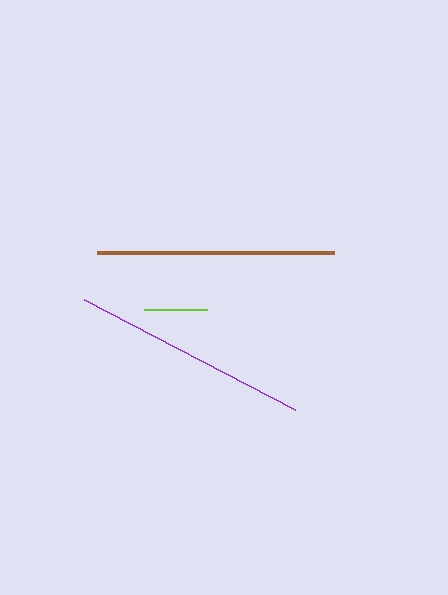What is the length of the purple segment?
The purple segment is approximately 238 pixels long.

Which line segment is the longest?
The purple line is the longest at approximately 238 pixels.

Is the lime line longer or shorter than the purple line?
The purple line is longer than the lime line.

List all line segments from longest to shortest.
From longest to shortest: purple, brown, lime.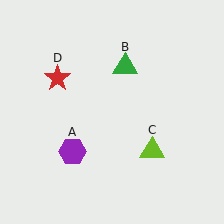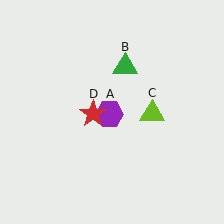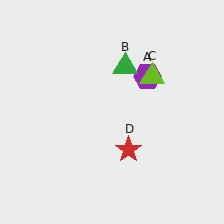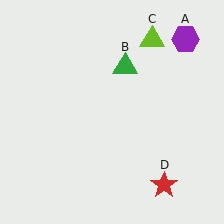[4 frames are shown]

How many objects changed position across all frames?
3 objects changed position: purple hexagon (object A), lime triangle (object C), red star (object D).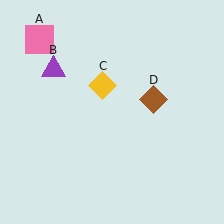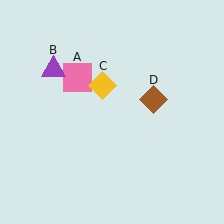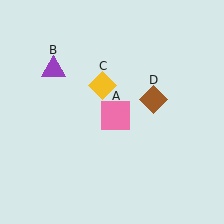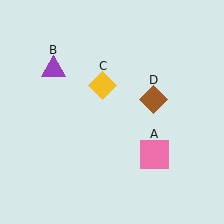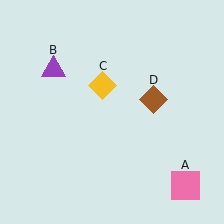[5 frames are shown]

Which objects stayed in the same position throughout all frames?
Purple triangle (object B) and yellow diamond (object C) and brown diamond (object D) remained stationary.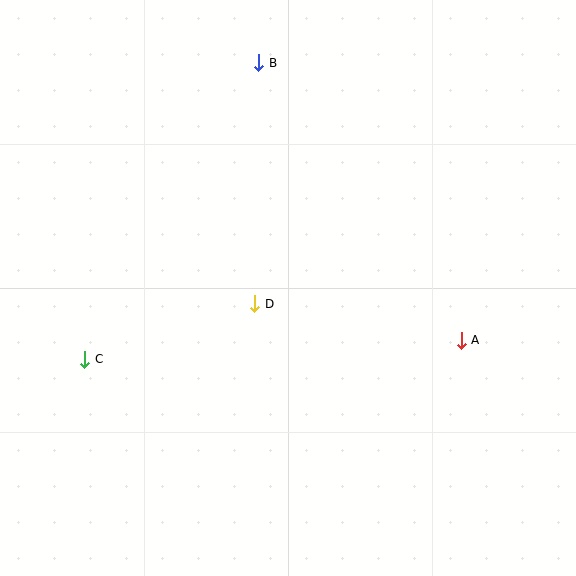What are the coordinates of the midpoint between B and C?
The midpoint between B and C is at (172, 211).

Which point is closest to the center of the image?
Point D at (255, 304) is closest to the center.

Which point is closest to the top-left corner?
Point B is closest to the top-left corner.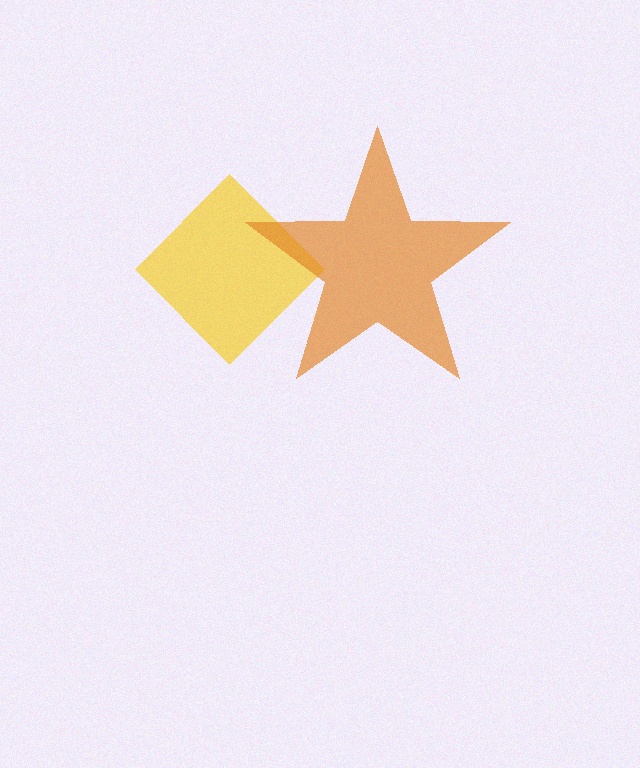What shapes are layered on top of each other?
The layered shapes are: a yellow diamond, an orange star.